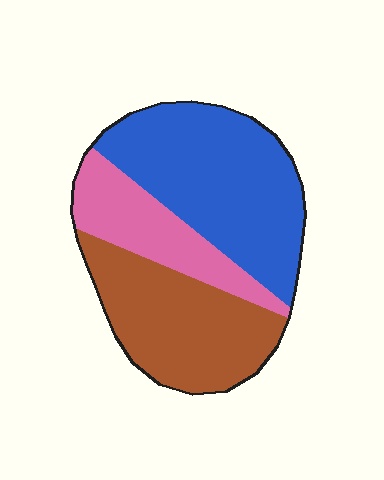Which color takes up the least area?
Pink, at roughly 20%.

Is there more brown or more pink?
Brown.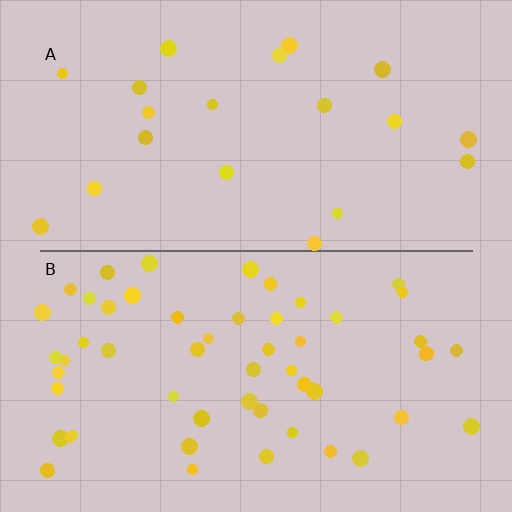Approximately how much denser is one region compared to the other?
Approximately 2.7× — region B over region A.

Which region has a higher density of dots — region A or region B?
B (the bottom).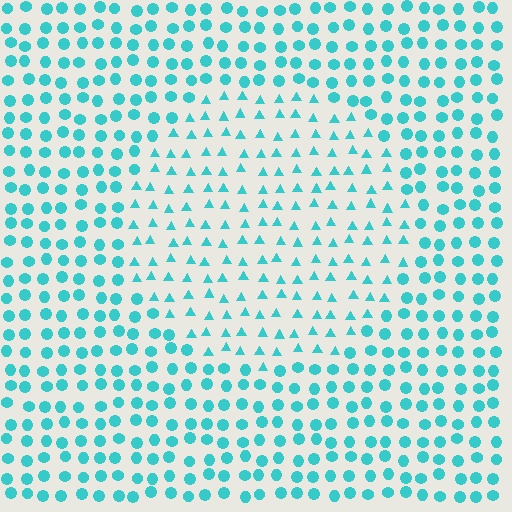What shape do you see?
I see a circle.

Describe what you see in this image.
The image is filled with small cyan elements arranged in a uniform grid. A circle-shaped region contains triangles, while the surrounding area contains circles. The boundary is defined purely by the change in element shape.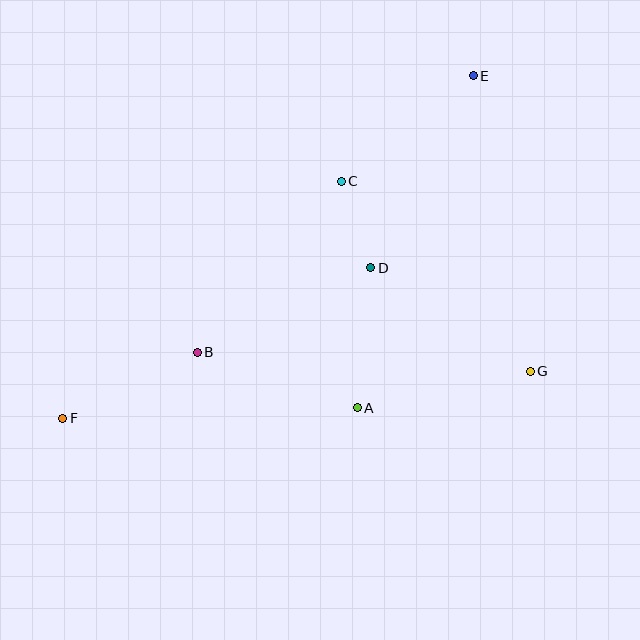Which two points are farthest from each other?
Points E and F are farthest from each other.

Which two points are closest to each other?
Points C and D are closest to each other.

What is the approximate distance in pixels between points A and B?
The distance between A and B is approximately 169 pixels.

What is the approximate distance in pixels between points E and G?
The distance between E and G is approximately 301 pixels.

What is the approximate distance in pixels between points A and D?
The distance between A and D is approximately 140 pixels.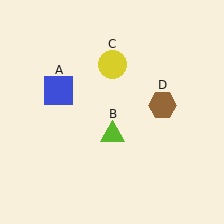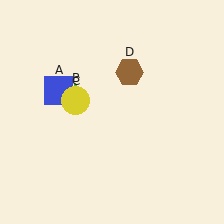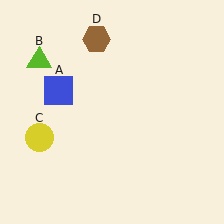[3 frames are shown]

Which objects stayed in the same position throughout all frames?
Blue square (object A) remained stationary.